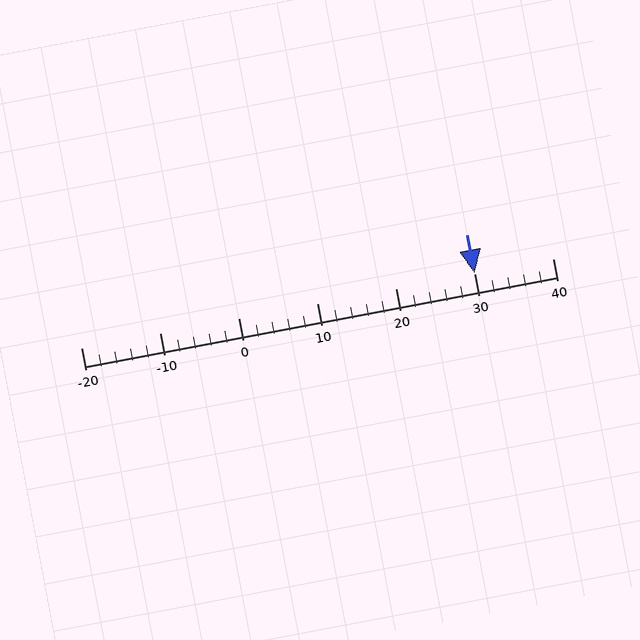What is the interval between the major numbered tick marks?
The major tick marks are spaced 10 units apart.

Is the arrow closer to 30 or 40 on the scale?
The arrow is closer to 30.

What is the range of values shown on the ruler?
The ruler shows values from -20 to 40.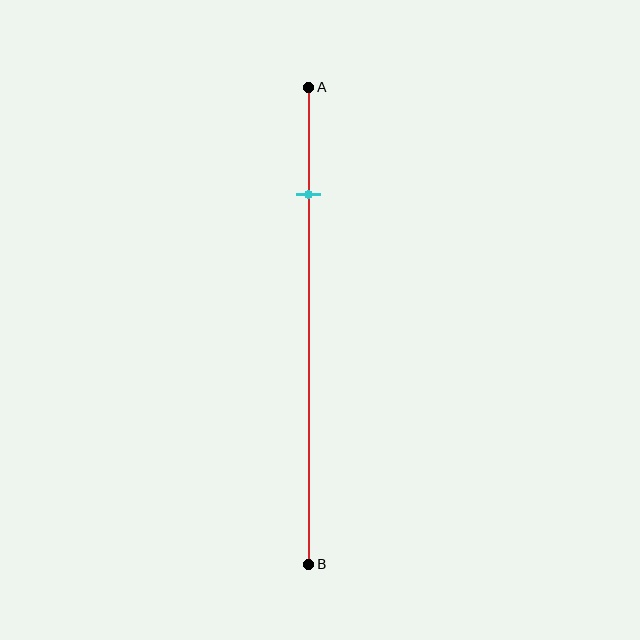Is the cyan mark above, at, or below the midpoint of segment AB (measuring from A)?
The cyan mark is above the midpoint of segment AB.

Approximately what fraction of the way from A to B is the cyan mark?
The cyan mark is approximately 25% of the way from A to B.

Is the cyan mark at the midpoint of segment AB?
No, the mark is at about 25% from A, not at the 50% midpoint.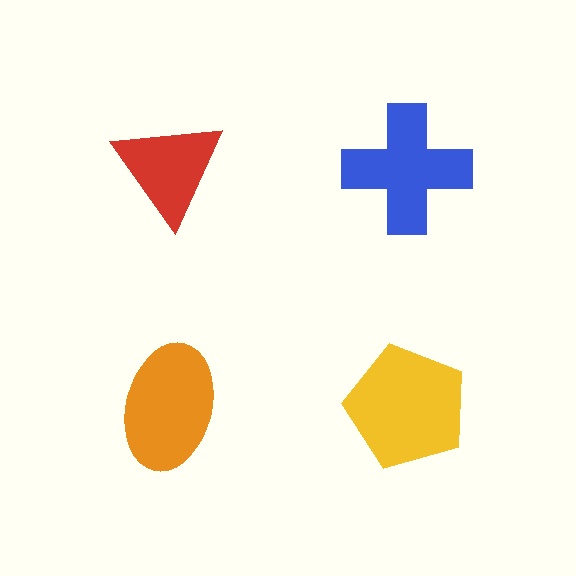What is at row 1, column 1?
A red triangle.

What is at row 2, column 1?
An orange ellipse.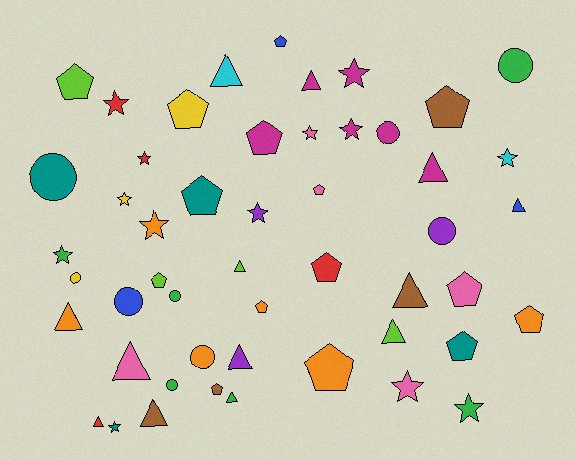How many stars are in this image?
There are 13 stars.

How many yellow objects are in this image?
There are 3 yellow objects.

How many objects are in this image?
There are 50 objects.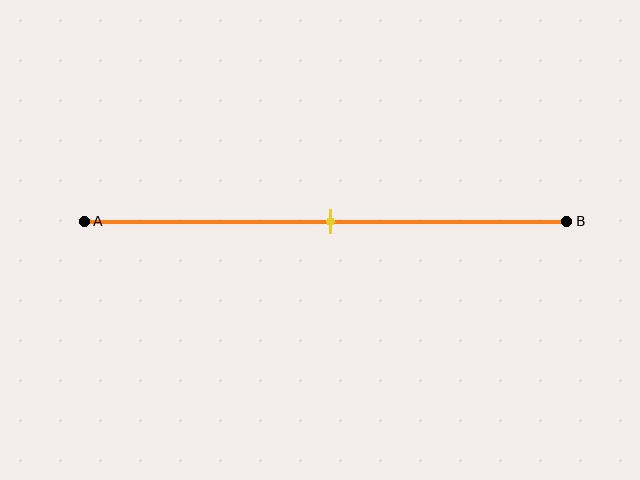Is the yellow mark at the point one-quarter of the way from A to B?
No, the mark is at about 50% from A, not at the 25% one-quarter point.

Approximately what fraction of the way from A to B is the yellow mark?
The yellow mark is approximately 50% of the way from A to B.